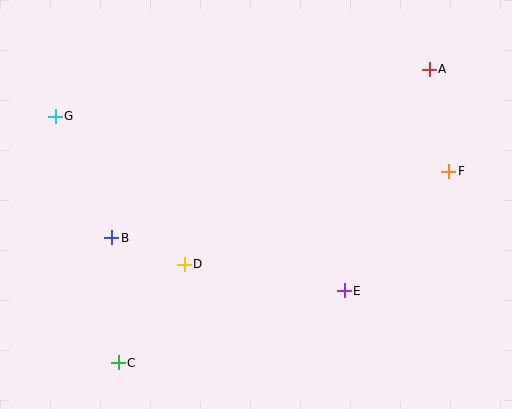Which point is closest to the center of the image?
Point D at (184, 264) is closest to the center.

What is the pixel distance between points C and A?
The distance between C and A is 428 pixels.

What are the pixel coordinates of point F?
Point F is at (449, 171).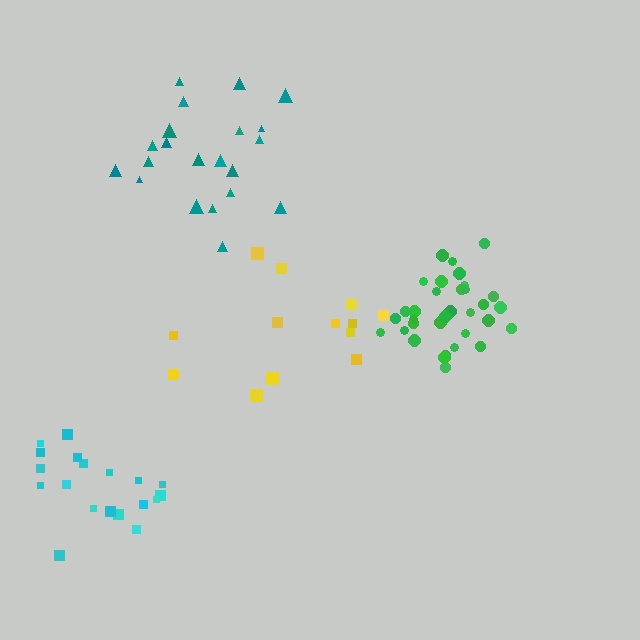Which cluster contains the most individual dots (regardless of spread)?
Green (33).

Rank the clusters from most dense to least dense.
green, cyan, teal, yellow.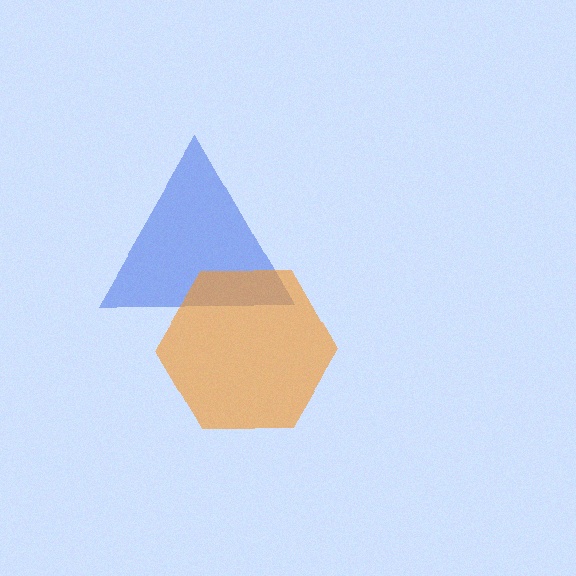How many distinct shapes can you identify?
There are 2 distinct shapes: a blue triangle, an orange hexagon.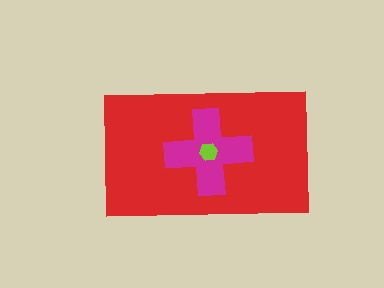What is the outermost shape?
The red rectangle.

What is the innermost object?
The lime hexagon.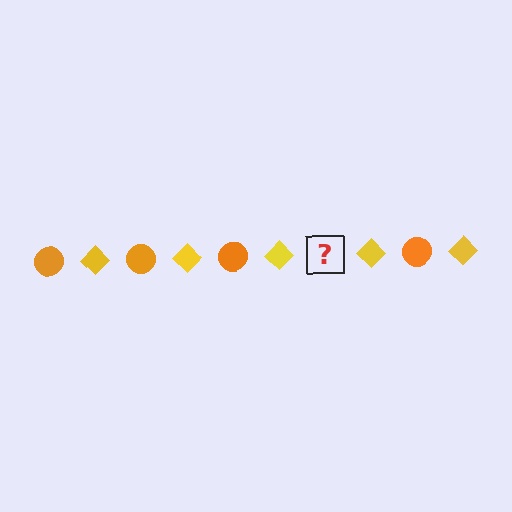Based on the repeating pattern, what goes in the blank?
The blank should be an orange circle.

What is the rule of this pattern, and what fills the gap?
The rule is that the pattern alternates between orange circle and yellow diamond. The gap should be filled with an orange circle.